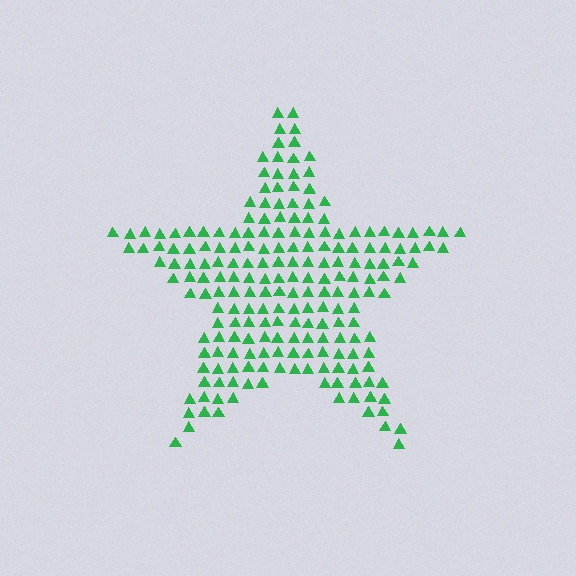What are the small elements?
The small elements are triangles.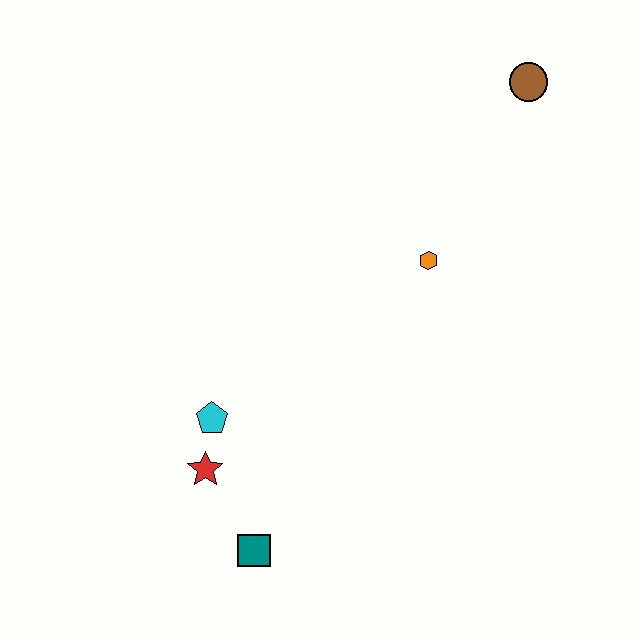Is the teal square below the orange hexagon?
Yes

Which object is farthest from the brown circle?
The teal square is farthest from the brown circle.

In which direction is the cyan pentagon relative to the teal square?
The cyan pentagon is above the teal square.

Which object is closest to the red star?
The cyan pentagon is closest to the red star.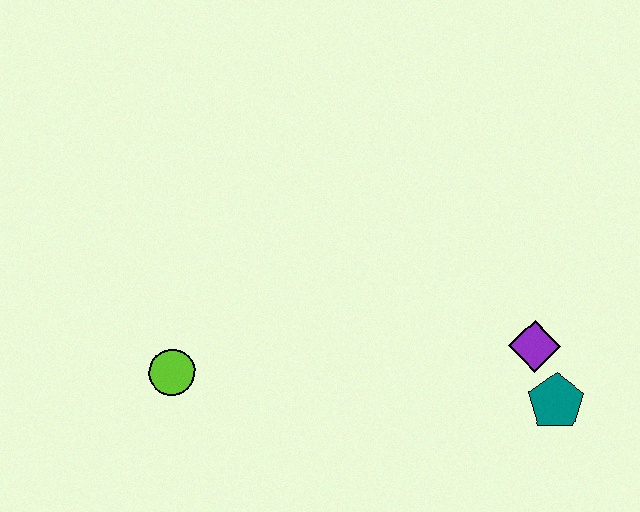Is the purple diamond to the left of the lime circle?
No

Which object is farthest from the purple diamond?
The lime circle is farthest from the purple diamond.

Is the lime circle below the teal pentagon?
No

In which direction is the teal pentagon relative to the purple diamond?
The teal pentagon is below the purple diamond.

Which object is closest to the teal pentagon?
The purple diamond is closest to the teal pentagon.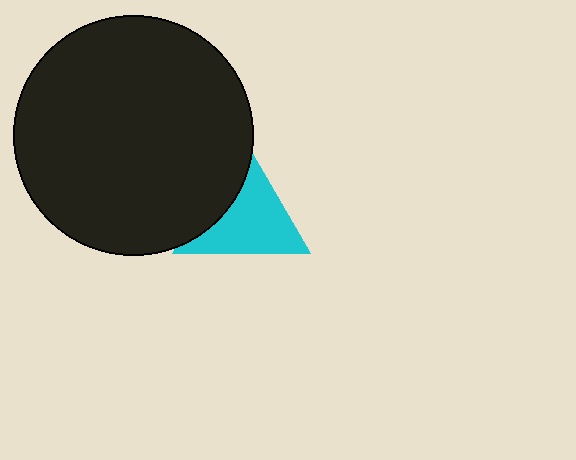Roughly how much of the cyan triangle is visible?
Most of it is visible (roughly 68%).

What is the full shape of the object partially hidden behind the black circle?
The partially hidden object is a cyan triangle.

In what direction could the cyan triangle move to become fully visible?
The cyan triangle could move right. That would shift it out from behind the black circle entirely.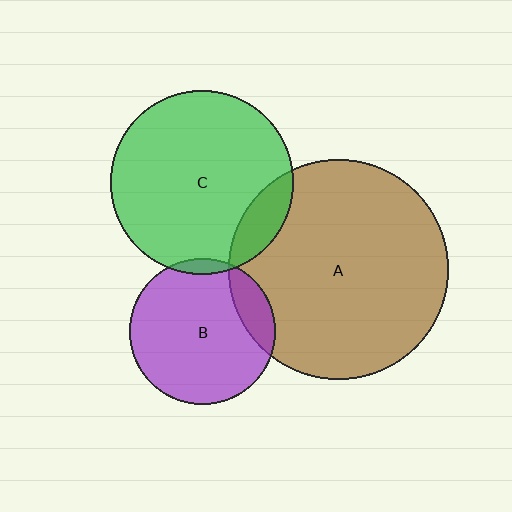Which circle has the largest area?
Circle A (brown).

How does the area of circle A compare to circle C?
Approximately 1.4 times.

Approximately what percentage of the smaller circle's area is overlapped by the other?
Approximately 10%.